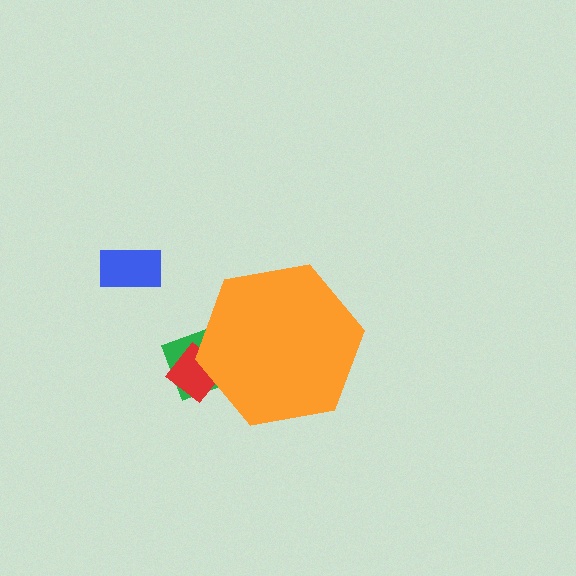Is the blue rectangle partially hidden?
No, the blue rectangle is fully visible.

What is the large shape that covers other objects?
An orange hexagon.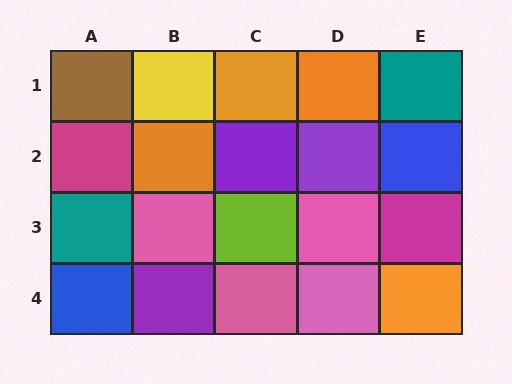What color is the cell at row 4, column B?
Purple.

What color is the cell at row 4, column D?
Pink.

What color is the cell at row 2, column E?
Blue.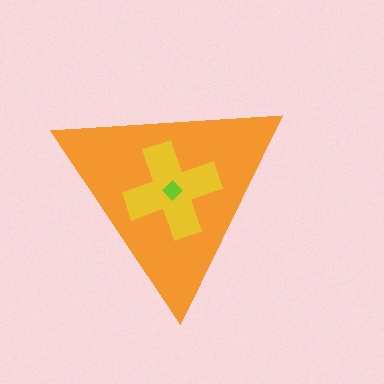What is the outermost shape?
The orange triangle.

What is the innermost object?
The lime diamond.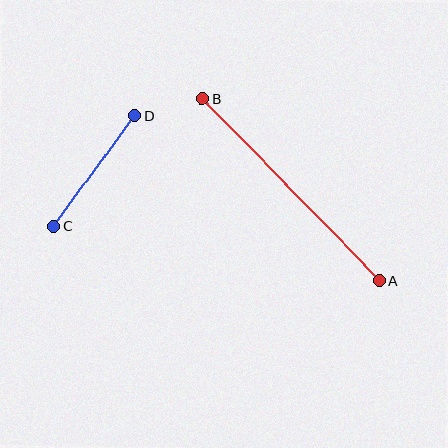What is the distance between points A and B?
The distance is approximately 254 pixels.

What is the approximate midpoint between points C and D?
The midpoint is at approximately (94, 171) pixels.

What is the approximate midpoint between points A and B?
The midpoint is at approximately (291, 190) pixels.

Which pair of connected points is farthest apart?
Points A and B are farthest apart.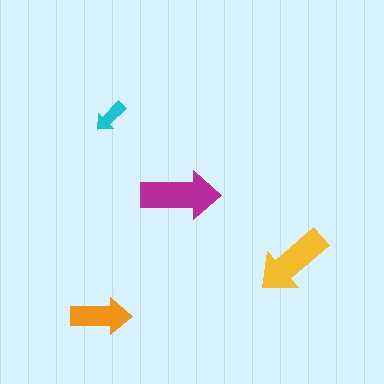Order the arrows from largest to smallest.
the magenta one, the yellow one, the orange one, the cyan one.